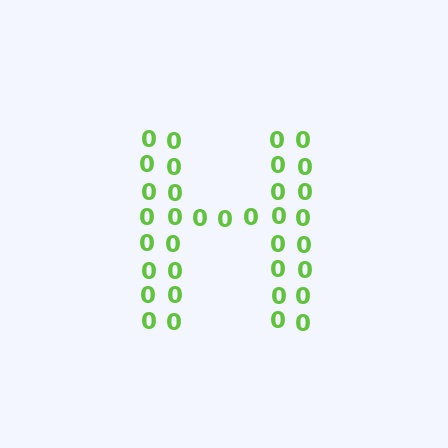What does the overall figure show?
The overall figure shows the letter H.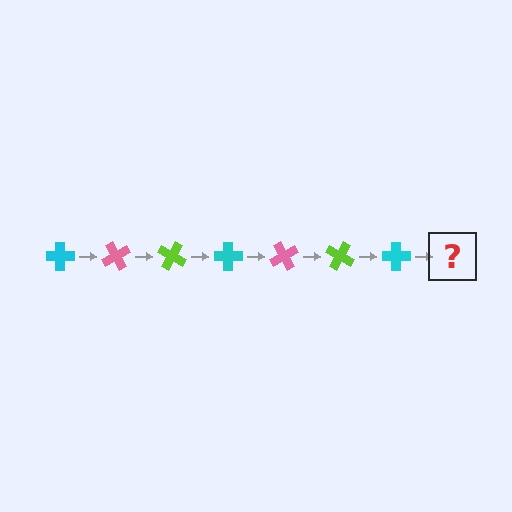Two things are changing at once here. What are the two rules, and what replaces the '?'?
The two rules are that it rotates 60 degrees each step and the color cycles through cyan, pink, and lime. The '?' should be a pink cross, rotated 420 degrees from the start.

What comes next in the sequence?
The next element should be a pink cross, rotated 420 degrees from the start.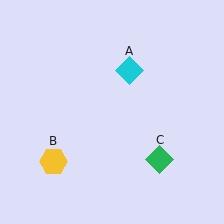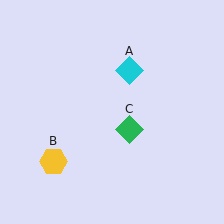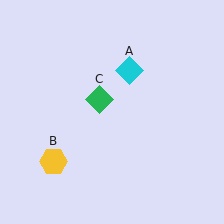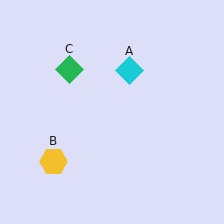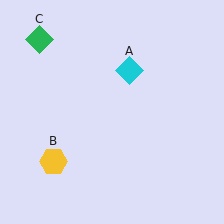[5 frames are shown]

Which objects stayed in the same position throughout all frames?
Cyan diamond (object A) and yellow hexagon (object B) remained stationary.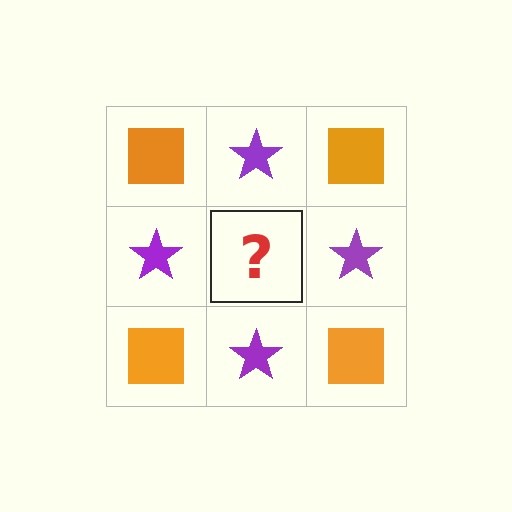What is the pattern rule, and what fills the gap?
The rule is that it alternates orange square and purple star in a checkerboard pattern. The gap should be filled with an orange square.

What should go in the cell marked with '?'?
The missing cell should contain an orange square.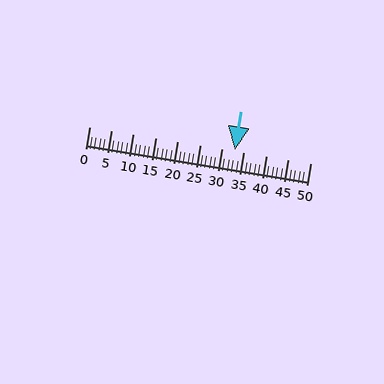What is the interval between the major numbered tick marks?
The major tick marks are spaced 5 units apart.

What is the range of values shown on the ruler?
The ruler shows values from 0 to 50.